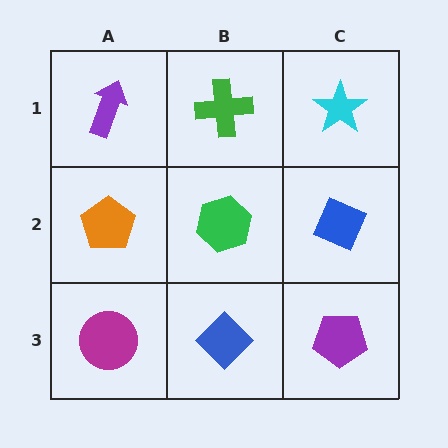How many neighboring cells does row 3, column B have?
3.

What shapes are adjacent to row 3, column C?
A blue diamond (row 2, column C), a blue diamond (row 3, column B).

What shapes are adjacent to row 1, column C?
A blue diamond (row 2, column C), a green cross (row 1, column B).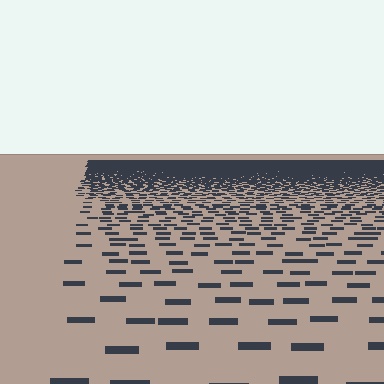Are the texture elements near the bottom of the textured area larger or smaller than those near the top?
Larger. Near the bottom, elements are closer to the viewer and appear at a bigger on-screen size.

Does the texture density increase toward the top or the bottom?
Density increases toward the top.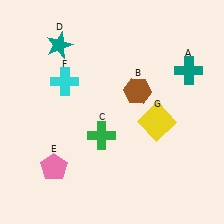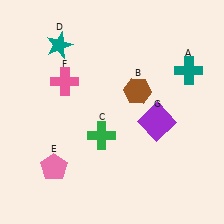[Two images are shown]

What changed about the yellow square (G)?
In Image 1, G is yellow. In Image 2, it changed to purple.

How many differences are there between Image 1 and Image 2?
There are 2 differences between the two images.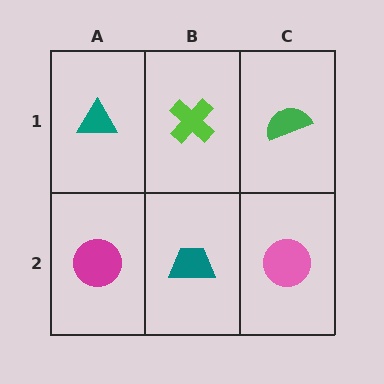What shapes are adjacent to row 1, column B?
A teal trapezoid (row 2, column B), a teal triangle (row 1, column A), a green semicircle (row 1, column C).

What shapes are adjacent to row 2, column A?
A teal triangle (row 1, column A), a teal trapezoid (row 2, column B).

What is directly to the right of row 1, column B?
A green semicircle.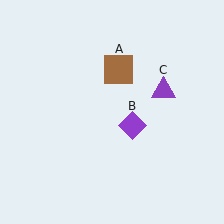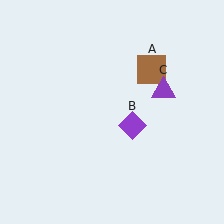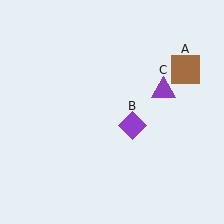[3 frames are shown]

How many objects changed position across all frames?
1 object changed position: brown square (object A).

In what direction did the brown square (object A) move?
The brown square (object A) moved right.